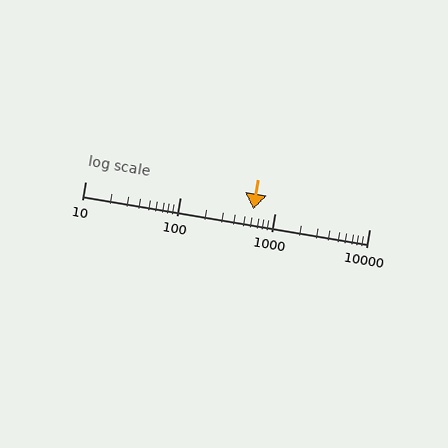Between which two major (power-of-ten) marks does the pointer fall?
The pointer is between 100 and 1000.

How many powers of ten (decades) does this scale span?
The scale spans 3 decades, from 10 to 10000.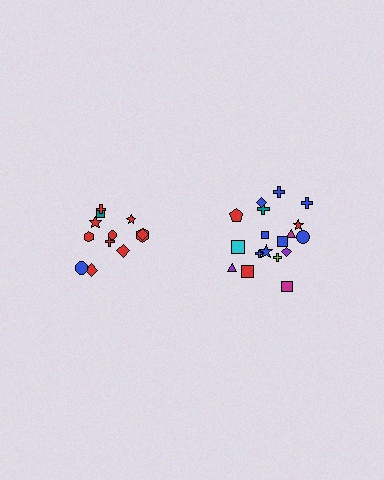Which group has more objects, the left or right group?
The right group.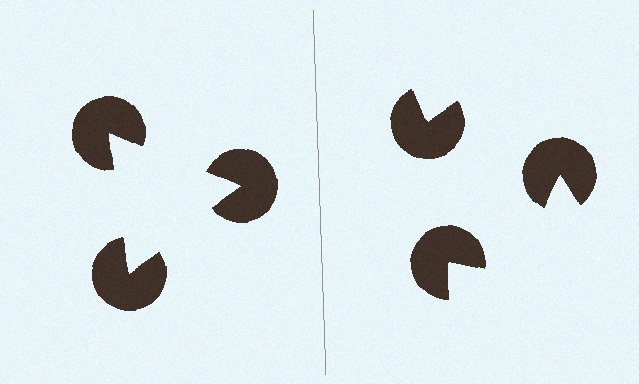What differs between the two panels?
The pac-man discs are positioned identically on both sides; only the wedge orientations differ. On the left they align to a triangle; on the right they are misaligned.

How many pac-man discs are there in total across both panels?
6 — 3 on each side.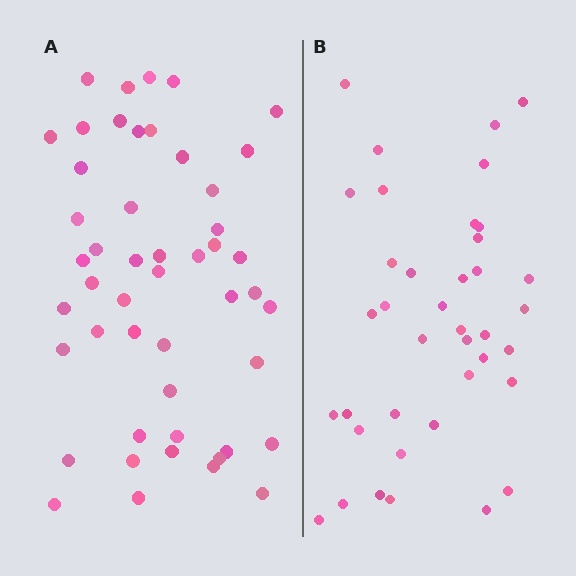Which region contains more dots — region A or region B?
Region A (the left region) has more dots.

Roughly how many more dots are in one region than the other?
Region A has roughly 10 or so more dots than region B.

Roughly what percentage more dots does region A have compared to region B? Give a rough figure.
About 25% more.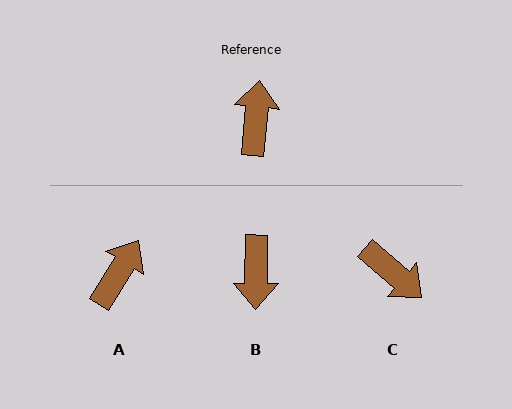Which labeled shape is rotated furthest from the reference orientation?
B, about 175 degrees away.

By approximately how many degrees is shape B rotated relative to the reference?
Approximately 175 degrees clockwise.